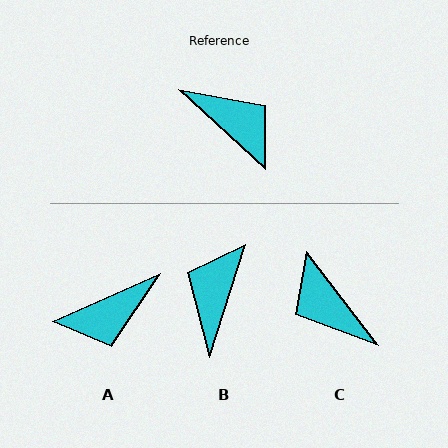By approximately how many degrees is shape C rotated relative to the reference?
Approximately 170 degrees counter-clockwise.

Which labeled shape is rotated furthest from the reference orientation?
C, about 170 degrees away.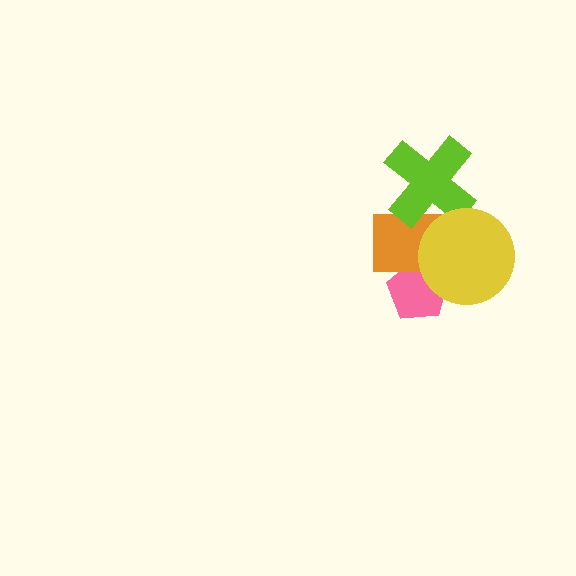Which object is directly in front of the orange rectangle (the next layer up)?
The lime cross is directly in front of the orange rectangle.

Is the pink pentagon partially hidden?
Yes, it is partially covered by another shape.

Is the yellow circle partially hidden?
No, no other shape covers it.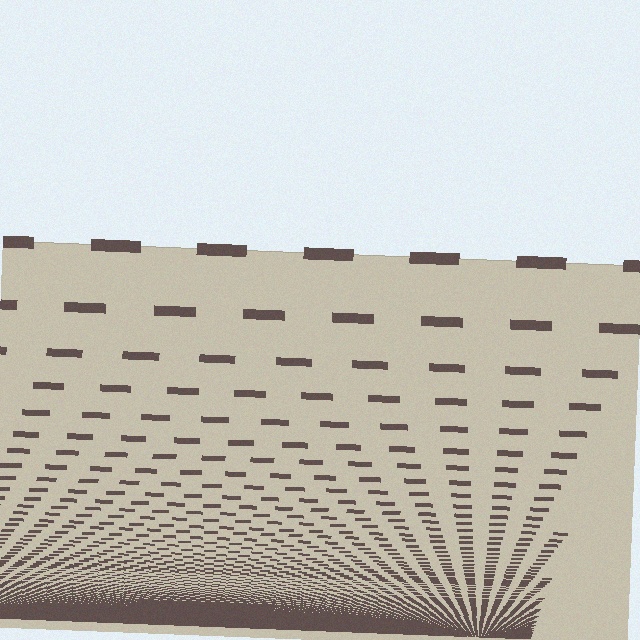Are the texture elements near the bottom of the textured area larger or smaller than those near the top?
Smaller. The gradient is inverted — elements near the bottom are smaller and denser.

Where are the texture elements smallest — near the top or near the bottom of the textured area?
Near the bottom.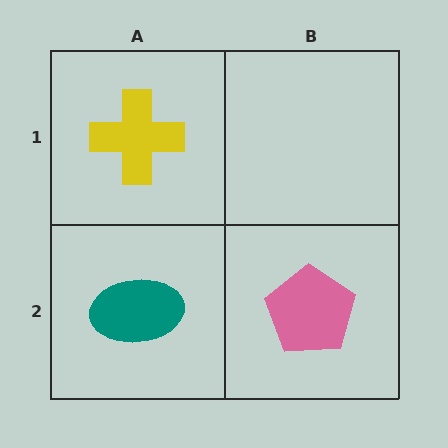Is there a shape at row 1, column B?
No, that cell is empty.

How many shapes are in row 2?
2 shapes.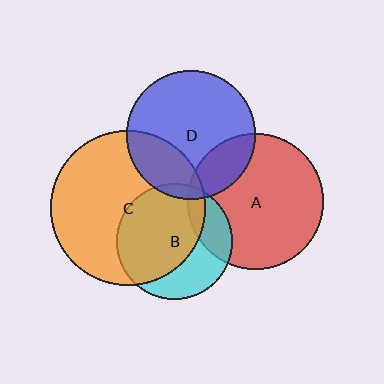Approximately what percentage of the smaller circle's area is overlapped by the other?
Approximately 20%.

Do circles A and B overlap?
Yes.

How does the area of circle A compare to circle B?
Approximately 1.4 times.